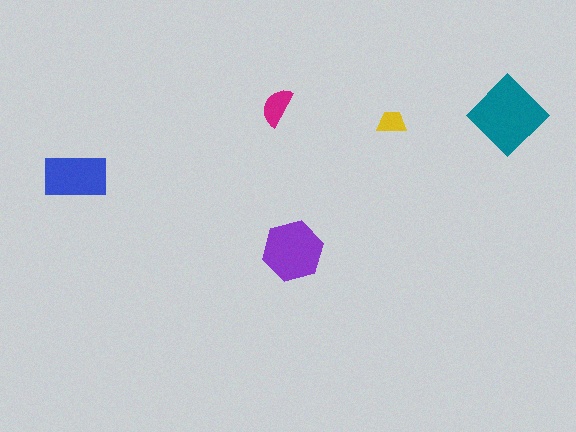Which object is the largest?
The teal diamond.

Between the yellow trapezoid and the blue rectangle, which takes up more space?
The blue rectangle.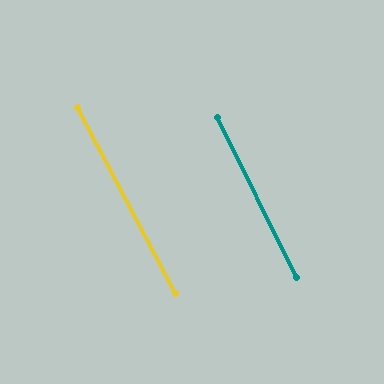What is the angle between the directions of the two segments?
Approximately 1 degree.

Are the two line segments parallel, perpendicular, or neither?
Parallel — their directions differ by only 1.2°.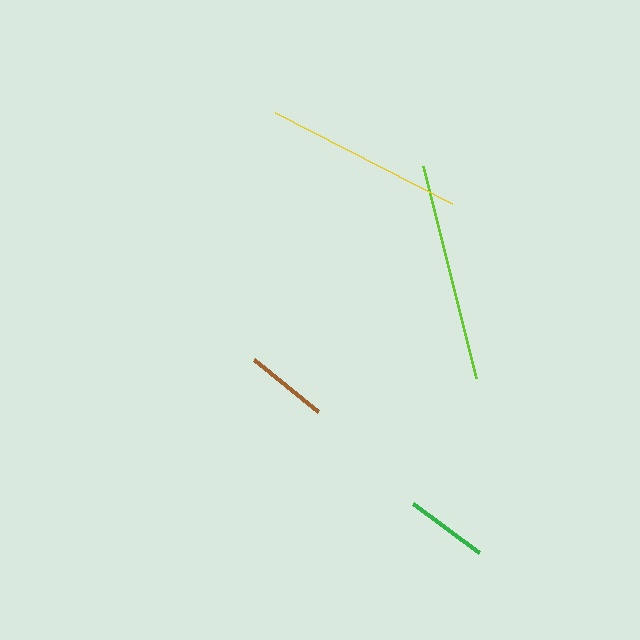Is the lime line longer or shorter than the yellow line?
The lime line is longer than the yellow line.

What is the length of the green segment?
The green segment is approximately 82 pixels long.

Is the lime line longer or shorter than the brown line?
The lime line is longer than the brown line.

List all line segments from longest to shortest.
From longest to shortest: lime, yellow, brown, green.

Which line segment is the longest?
The lime line is the longest at approximately 219 pixels.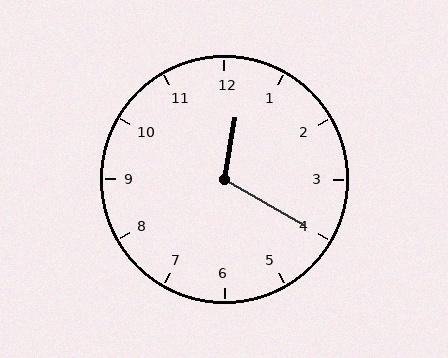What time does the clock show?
12:20.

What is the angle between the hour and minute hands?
Approximately 110 degrees.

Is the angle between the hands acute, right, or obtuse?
It is obtuse.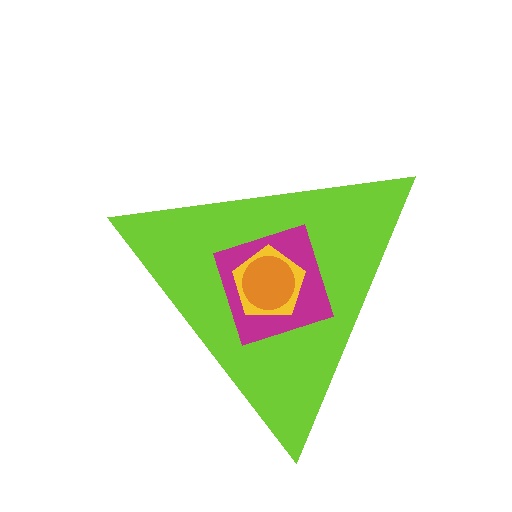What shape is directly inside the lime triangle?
The magenta diamond.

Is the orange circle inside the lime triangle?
Yes.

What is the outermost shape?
The lime triangle.